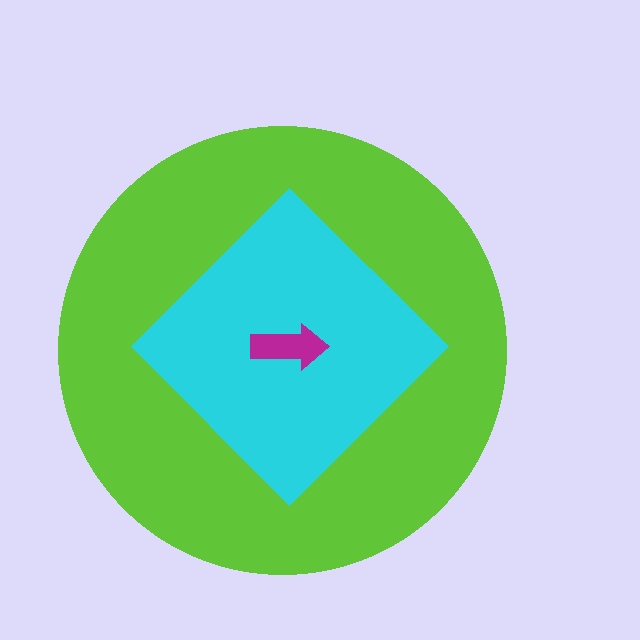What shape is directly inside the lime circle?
The cyan diamond.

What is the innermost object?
The magenta arrow.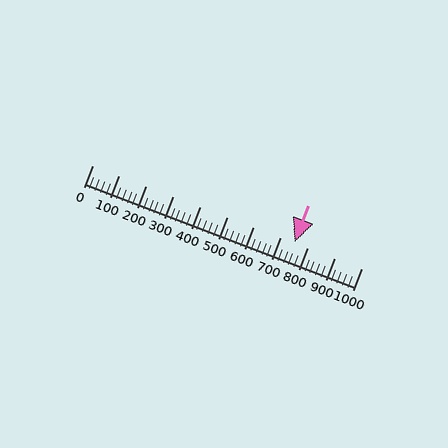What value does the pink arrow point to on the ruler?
The pink arrow points to approximately 750.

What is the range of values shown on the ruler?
The ruler shows values from 0 to 1000.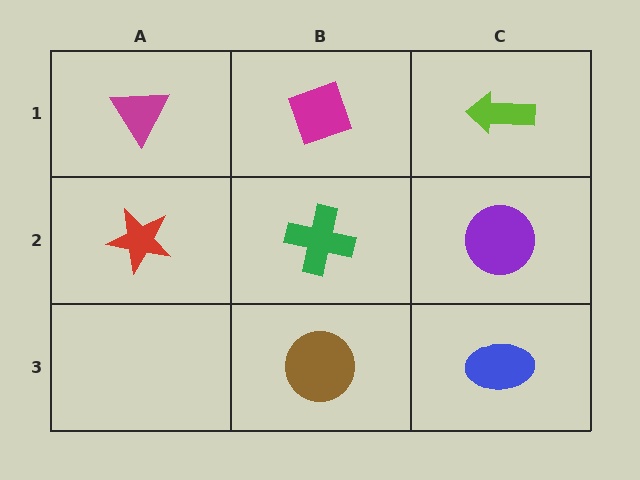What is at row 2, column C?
A purple circle.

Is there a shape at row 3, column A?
No, that cell is empty.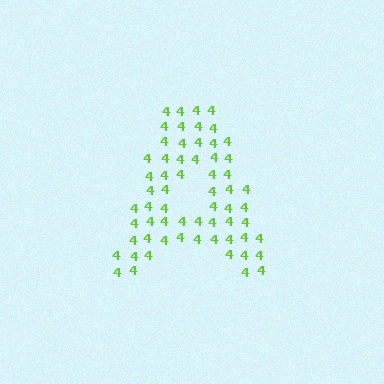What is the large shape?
The large shape is the letter A.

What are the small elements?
The small elements are digit 4's.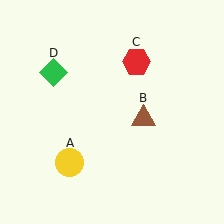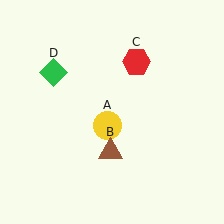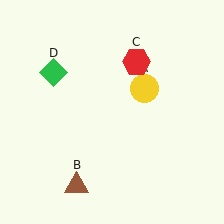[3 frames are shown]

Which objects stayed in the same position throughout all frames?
Red hexagon (object C) and green diamond (object D) remained stationary.